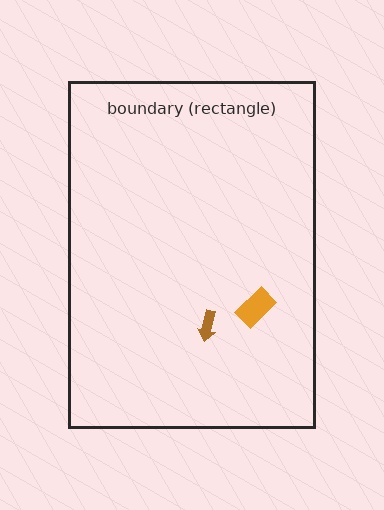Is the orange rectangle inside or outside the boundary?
Inside.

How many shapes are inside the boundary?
2 inside, 0 outside.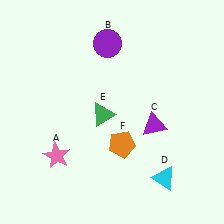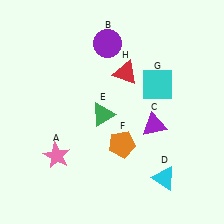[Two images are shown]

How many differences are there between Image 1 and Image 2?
There are 2 differences between the two images.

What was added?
A cyan square (G), a red triangle (H) were added in Image 2.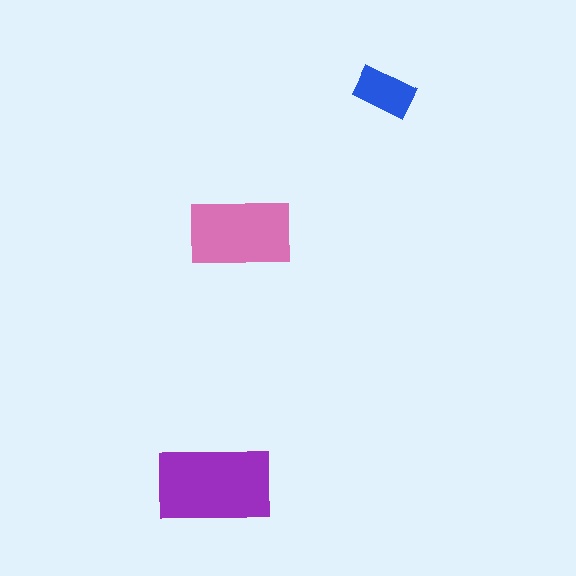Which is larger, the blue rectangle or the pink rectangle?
The pink one.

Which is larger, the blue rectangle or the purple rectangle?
The purple one.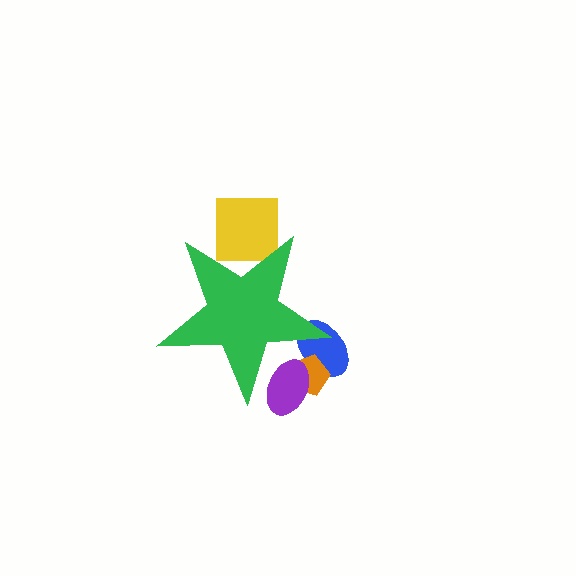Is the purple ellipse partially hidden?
Yes, the purple ellipse is partially hidden behind the green star.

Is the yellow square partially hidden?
Yes, the yellow square is partially hidden behind the green star.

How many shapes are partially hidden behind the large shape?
4 shapes are partially hidden.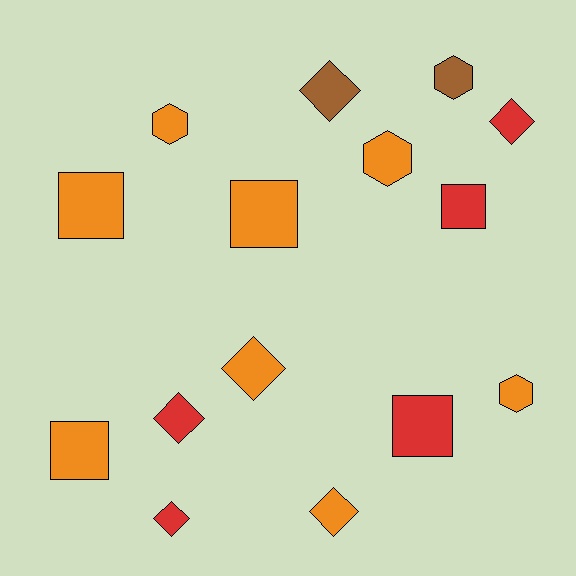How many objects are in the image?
There are 15 objects.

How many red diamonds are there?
There are 3 red diamonds.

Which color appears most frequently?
Orange, with 8 objects.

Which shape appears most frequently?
Diamond, with 6 objects.